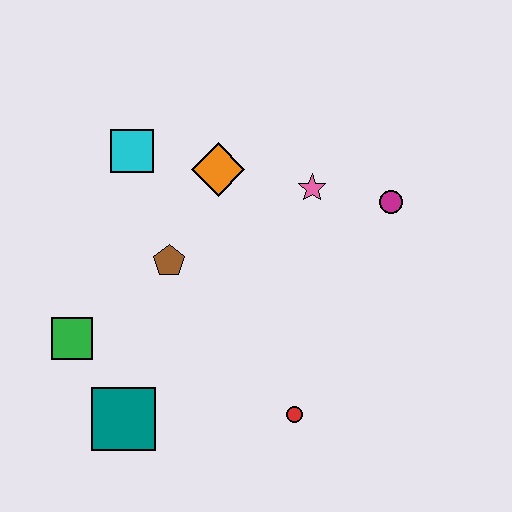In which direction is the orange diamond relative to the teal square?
The orange diamond is above the teal square.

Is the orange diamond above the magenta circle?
Yes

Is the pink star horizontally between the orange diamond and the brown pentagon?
No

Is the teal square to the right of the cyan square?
No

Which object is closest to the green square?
The teal square is closest to the green square.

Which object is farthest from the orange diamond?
The teal square is farthest from the orange diamond.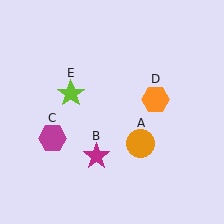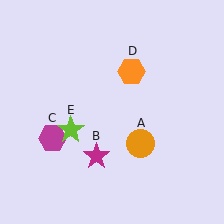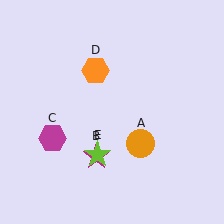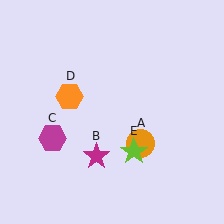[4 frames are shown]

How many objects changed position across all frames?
2 objects changed position: orange hexagon (object D), lime star (object E).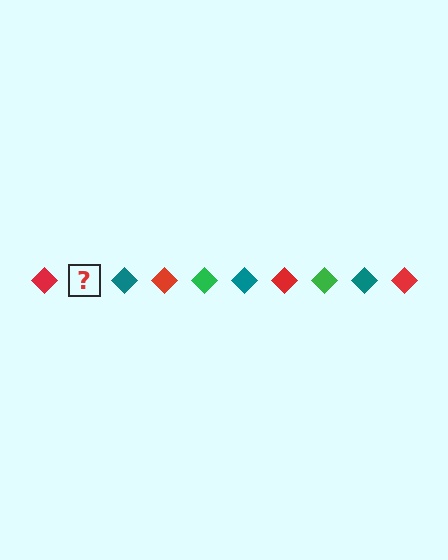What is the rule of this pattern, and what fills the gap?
The rule is that the pattern cycles through red, green, teal diamonds. The gap should be filled with a green diamond.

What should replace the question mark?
The question mark should be replaced with a green diamond.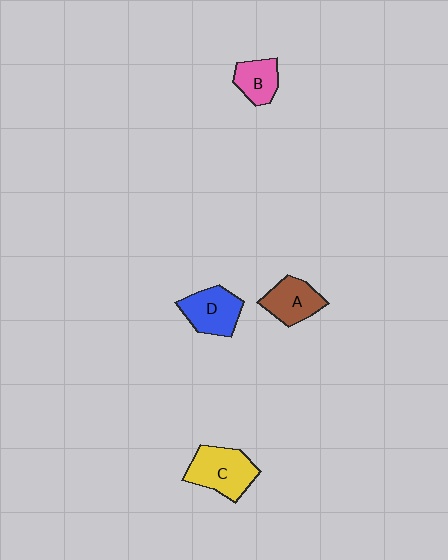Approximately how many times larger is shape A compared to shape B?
Approximately 1.3 times.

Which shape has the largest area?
Shape C (yellow).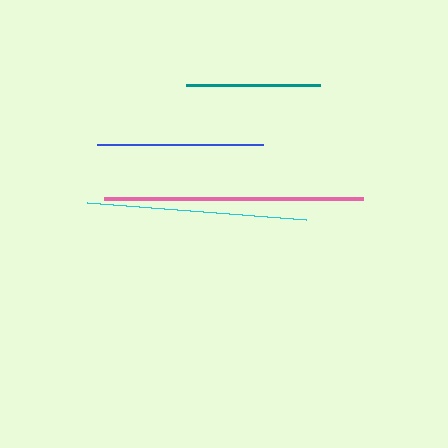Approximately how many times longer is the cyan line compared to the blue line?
The cyan line is approximately 1.3 times the length of the blue line.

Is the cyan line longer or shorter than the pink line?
The pink line is longer than the cyan line.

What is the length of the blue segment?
The blue segment is approximately 166 pixels long.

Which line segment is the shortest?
The teal line is the shortest at approximately 133 pixels.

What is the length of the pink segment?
The pink segment is approximately 259 pixels long.